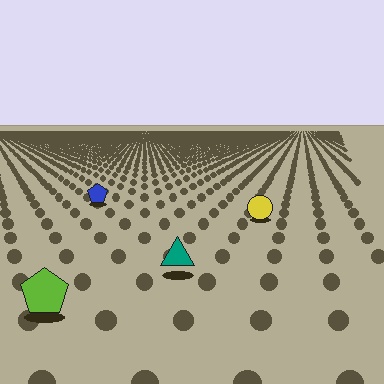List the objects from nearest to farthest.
From nearest to farthest: the lime pentagon, the teal triangle, the yellow circle, the blue pentagon.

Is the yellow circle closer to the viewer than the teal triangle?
No. The teal triangle is closer — you can tell from the texture gradient: the ground texture is coarser near it.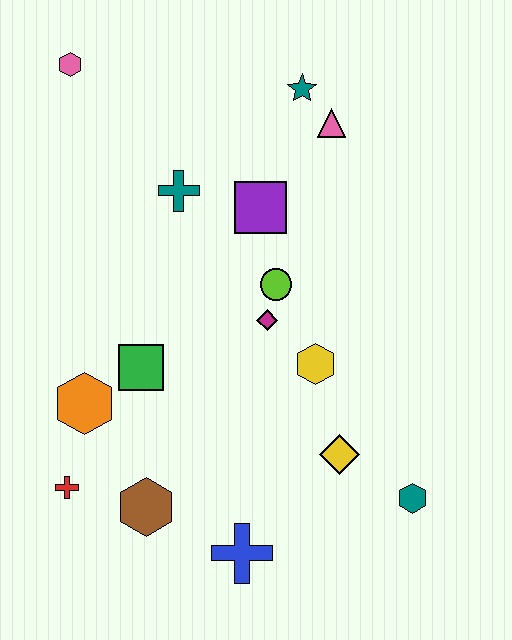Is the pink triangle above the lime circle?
Yes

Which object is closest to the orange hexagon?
The green square is closest to the orange hexagon.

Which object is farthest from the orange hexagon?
The teal star is farthest from the orange hexagon.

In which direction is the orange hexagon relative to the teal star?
The orange hexagon is below the teal star.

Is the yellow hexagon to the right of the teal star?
Yes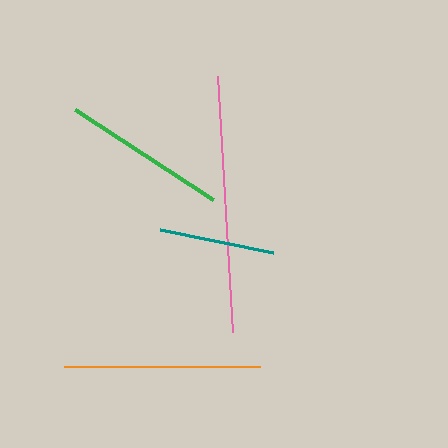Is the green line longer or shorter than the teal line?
The green line is longer than the teal line.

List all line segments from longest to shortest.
From longest to shortest: pink, orange, green, teal.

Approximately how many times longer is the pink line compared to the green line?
The pink line is approximately 1.6 times the length of the green line.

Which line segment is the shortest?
The teal line is the shortest at approximately 115 pixels.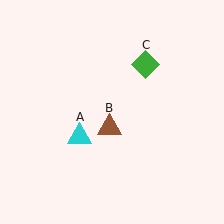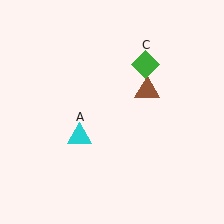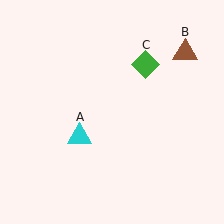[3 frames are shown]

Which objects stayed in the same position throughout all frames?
Cyan triangle (object A) and green diamond (object C) remained stationary.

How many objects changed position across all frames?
1 object changed position: brown triangle (object B).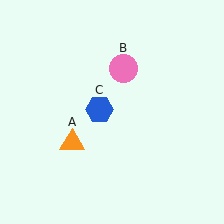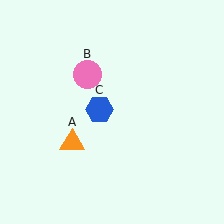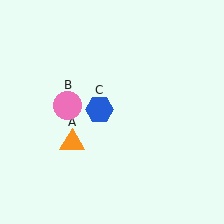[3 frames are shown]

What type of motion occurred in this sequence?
The pink circle (object B) rotated counterclockwise around the center of the scene.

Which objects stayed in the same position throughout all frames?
Orange triangle (object A) and blue hexagon (object C) remained stationary.